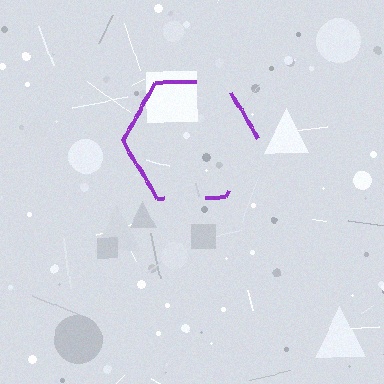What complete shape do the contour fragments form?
The contour fragments form a hexagon.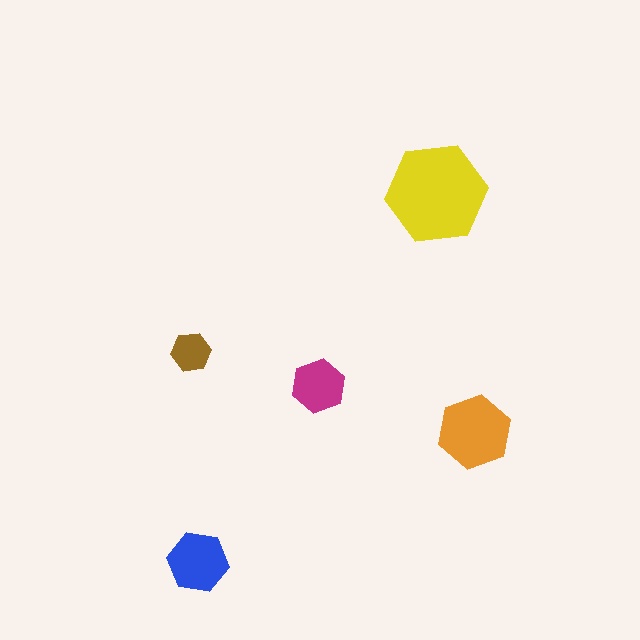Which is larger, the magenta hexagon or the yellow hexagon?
The yellow one.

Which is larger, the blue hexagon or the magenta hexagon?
The blue one.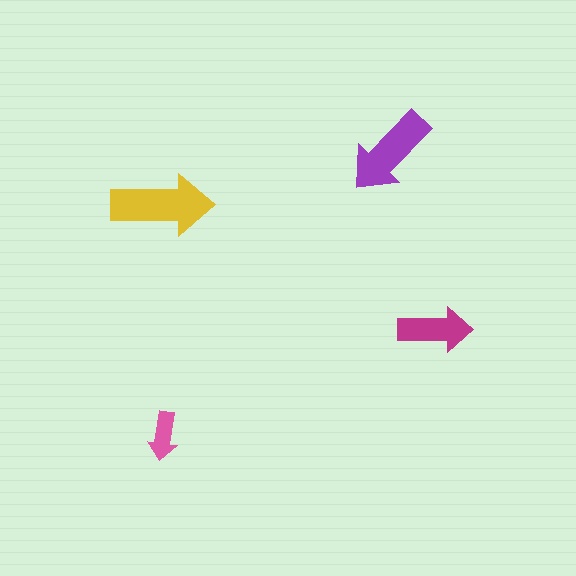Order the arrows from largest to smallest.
the yellow one, the purple one, the magenta one, the pink one.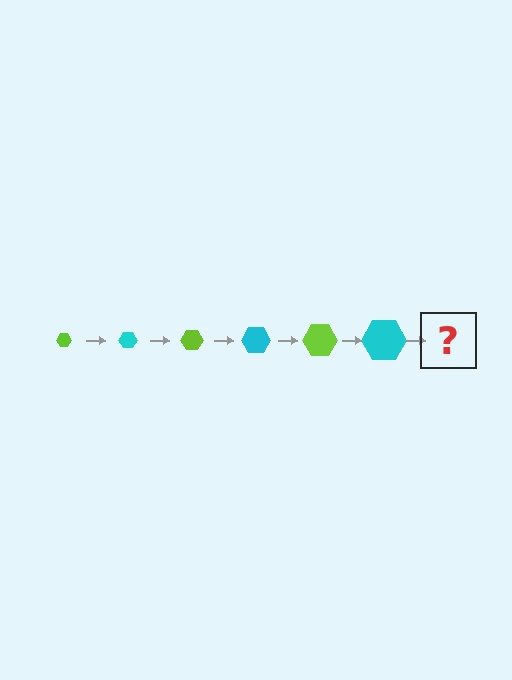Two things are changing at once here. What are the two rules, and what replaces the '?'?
The two rules are that the hexagon grows larger each step and the color cycles through lime and cyan. The '?' should be a lime hexagon, larger than the previous one.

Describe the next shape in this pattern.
It should be a lime hexagon, larger than the previous one.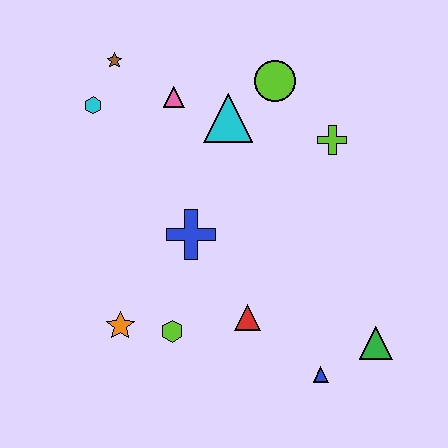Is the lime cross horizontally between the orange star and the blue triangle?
No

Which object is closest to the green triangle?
The blue triangle is closest to the green triangle.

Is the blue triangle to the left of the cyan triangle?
No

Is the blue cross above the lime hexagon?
Yes